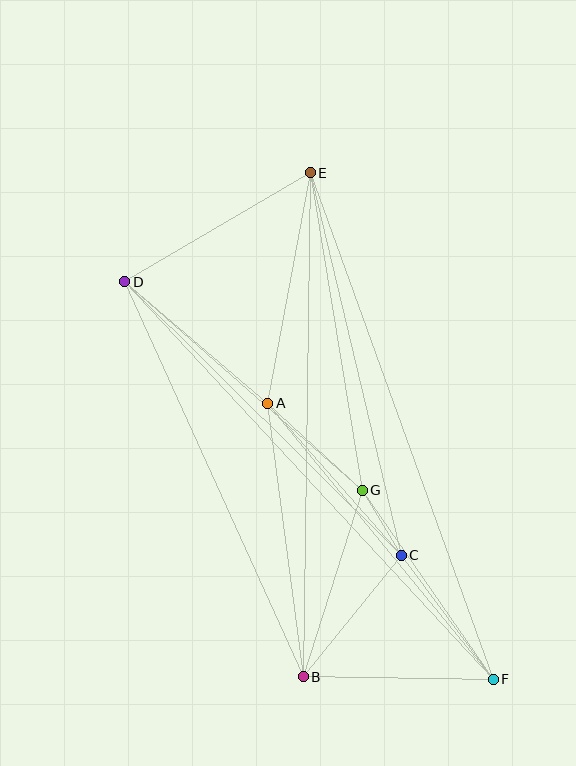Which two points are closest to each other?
Points C and G are closest to each other.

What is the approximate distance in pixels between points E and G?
The distance between E and G is approximately 322 pixels.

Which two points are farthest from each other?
Points D and F are farthest from each other.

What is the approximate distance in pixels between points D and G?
The distance between D and G is approximately 316 pixels.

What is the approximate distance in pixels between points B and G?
The distance between B and G is approximately 196 pixels.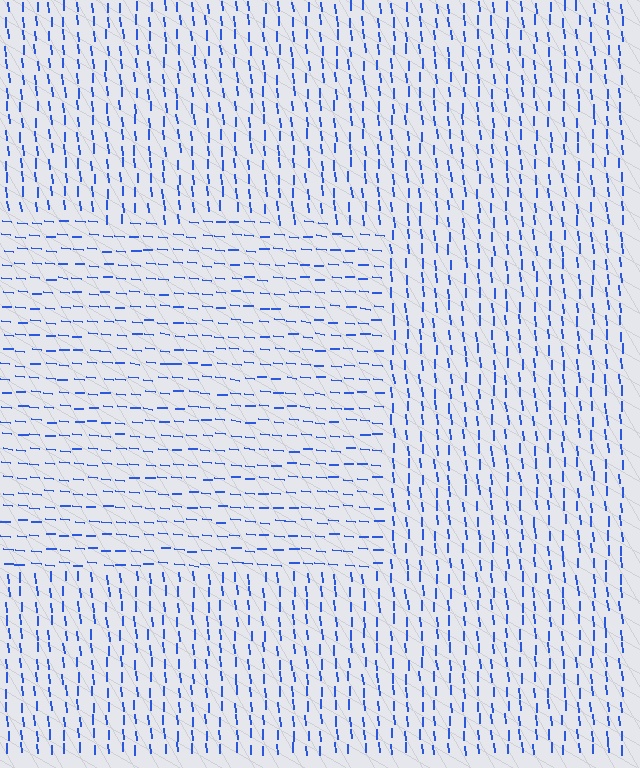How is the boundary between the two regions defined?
The boundary is defined purely by a change in line orientation (approximately 82 degrees difference). All lines are the same color and thickness.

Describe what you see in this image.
The image is filled with small blue line segments. A rectangle region in the image has lines oriented differently from the surrounding lines, creating a visible texture boundary.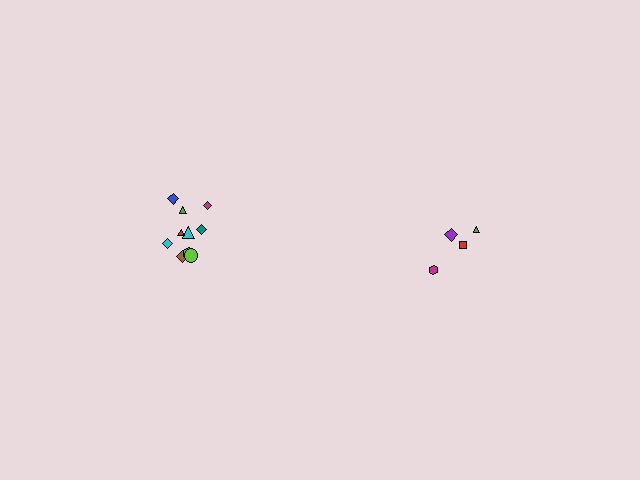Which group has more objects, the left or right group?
The left group.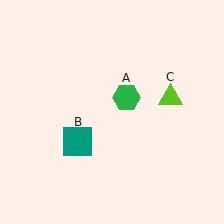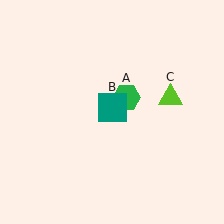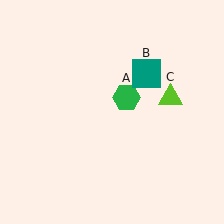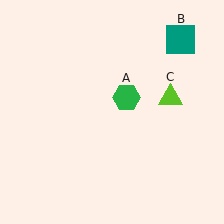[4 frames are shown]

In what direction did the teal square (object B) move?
The teal square (object B) moved up and to the right.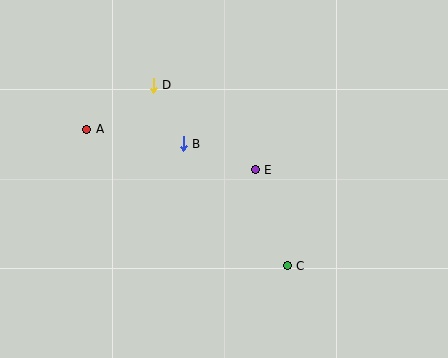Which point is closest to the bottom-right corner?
Point C is closest to the bottom-right corner.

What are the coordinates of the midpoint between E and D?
The midpoint between E and D is at (204, 127).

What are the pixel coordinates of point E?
Point E is at (255, 170).